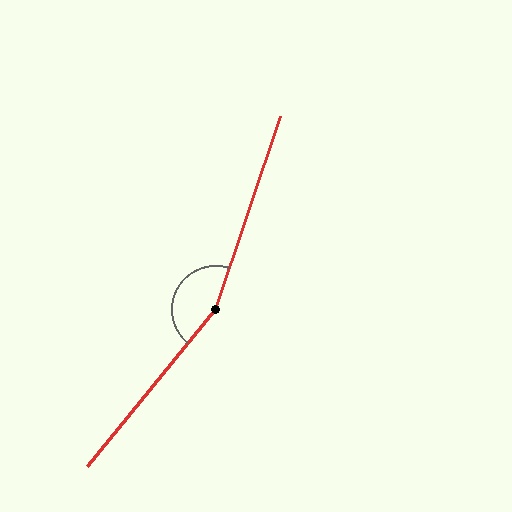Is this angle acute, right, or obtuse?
It is obtuse.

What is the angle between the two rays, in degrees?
Approximately 159 degrees.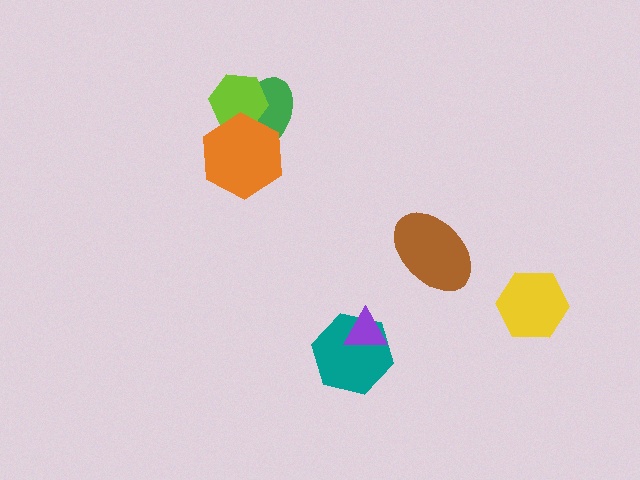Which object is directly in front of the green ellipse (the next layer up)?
The lime hexagon is directly in front of the green ellipse.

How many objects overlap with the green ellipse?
2 objects overlap with the green ellipse.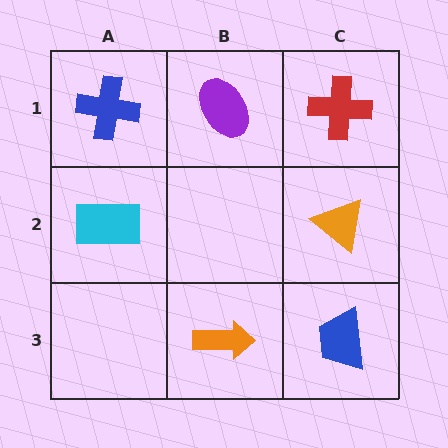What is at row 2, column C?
An orange triangle.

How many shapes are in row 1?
3 shapes.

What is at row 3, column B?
An orange arrow.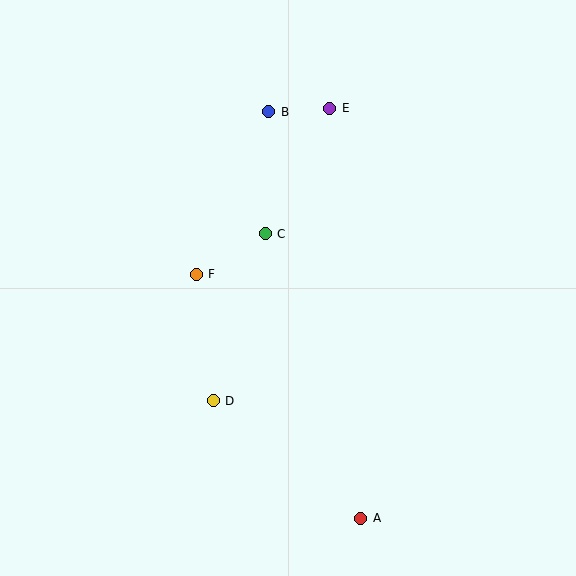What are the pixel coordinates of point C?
Point C is at (265, 234).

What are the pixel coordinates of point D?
Point D is at (213, 401).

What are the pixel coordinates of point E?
Point E is at (330, 108).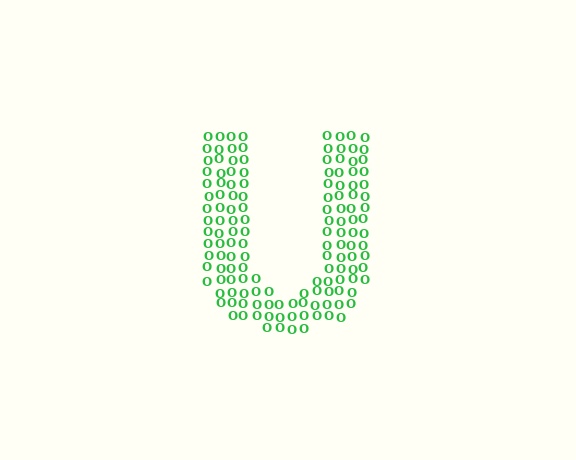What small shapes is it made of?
It is made of small letter O's.